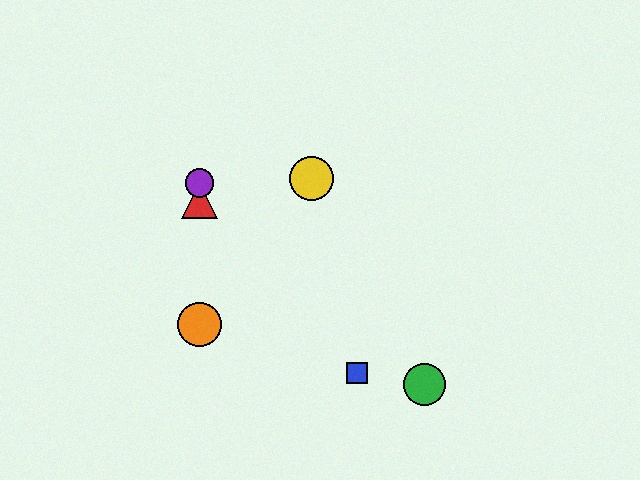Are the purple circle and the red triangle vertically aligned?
Yes, both are at x≈200.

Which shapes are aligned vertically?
The red triangle, the purple circle, the orange circle are aligned vertically.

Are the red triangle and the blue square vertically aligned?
No, the red triangle is at x≈200 and the blue square is at x≈357.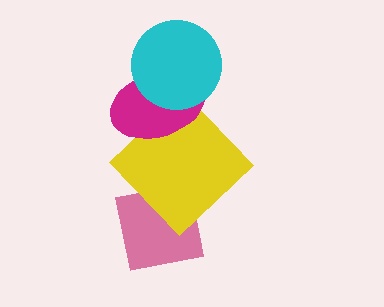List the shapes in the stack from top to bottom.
From top to bottom: the cyan circle, the magenta ellipse, the yellow diamond, the pink square.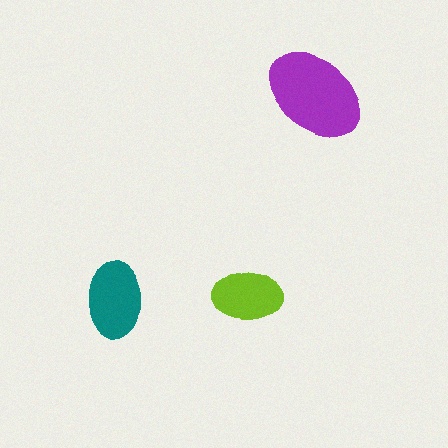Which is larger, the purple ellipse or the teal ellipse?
The purple one.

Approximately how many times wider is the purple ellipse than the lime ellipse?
About 1.5 times wider.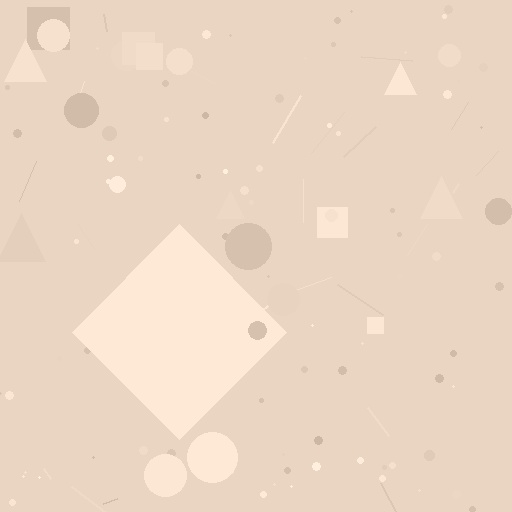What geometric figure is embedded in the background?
A diamond is embedded in the background.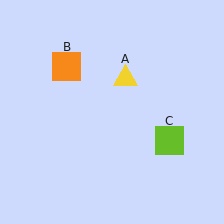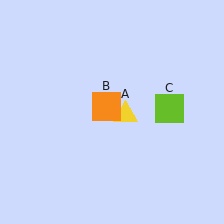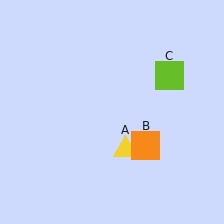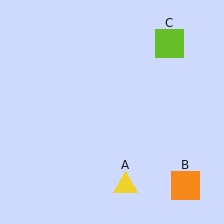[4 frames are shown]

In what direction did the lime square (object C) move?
The lime square (object C) moved up.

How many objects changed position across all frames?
3 objects changed position: yellow triangle (object A), orange square (object B), lime square (object C).